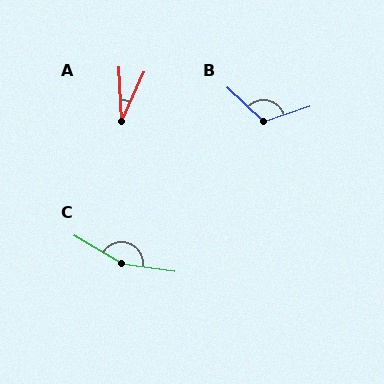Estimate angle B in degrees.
Approximately 118 degrees.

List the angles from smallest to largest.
A (27°), B (118°), C (157°).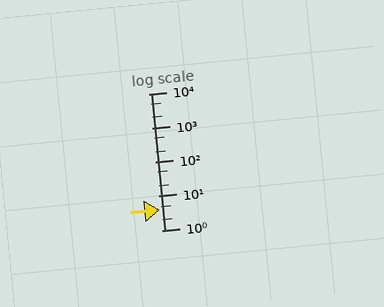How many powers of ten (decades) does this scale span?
The scale spans 4 decades, from 1 to 10000.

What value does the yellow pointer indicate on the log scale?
The pointer indicates approximately 3.9.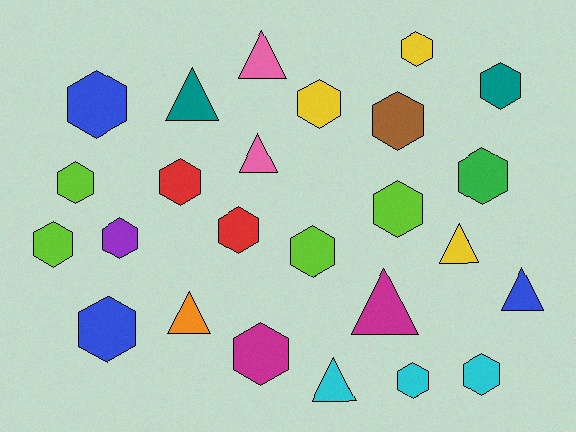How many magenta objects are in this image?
There are 2 magenta objects.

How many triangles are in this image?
There are 8 triangles.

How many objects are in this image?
There are 25 objects.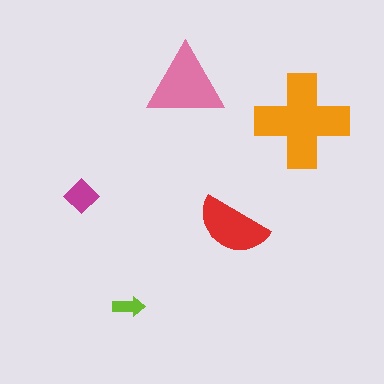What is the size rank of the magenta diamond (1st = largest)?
4th.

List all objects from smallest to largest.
The lime arrow, the magenta diamond, the red semicircle, the pink triangle, the orange cross.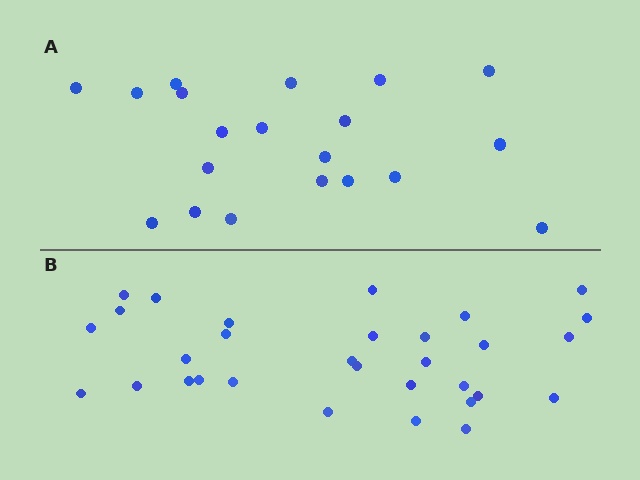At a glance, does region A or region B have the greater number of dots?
Region B (the bottom region) has more dots.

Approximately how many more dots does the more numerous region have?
Region B has roughly 12 or so more dots than region A.